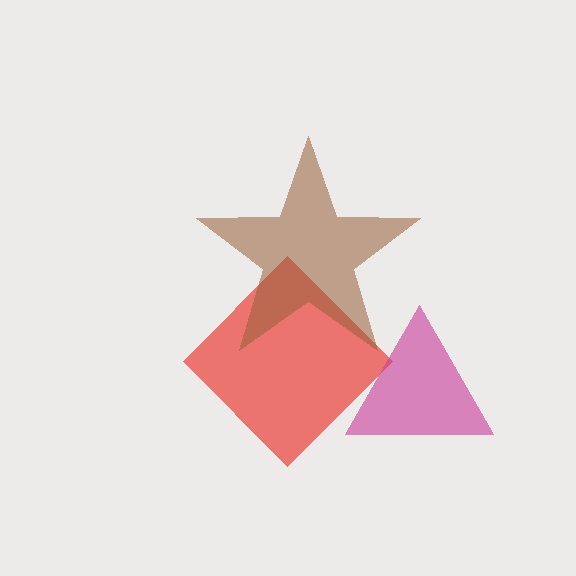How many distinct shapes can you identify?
There are 3 distinct shapes: a red diamond, a magenta triangle, a brown star.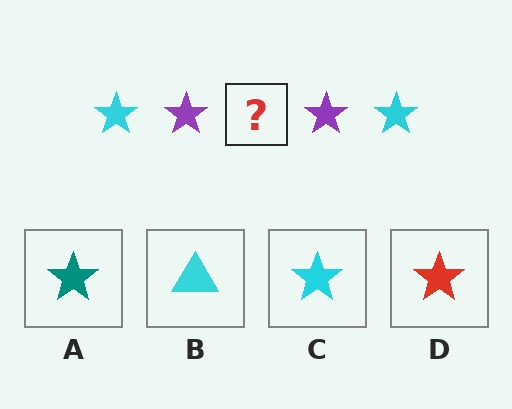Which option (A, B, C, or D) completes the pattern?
C.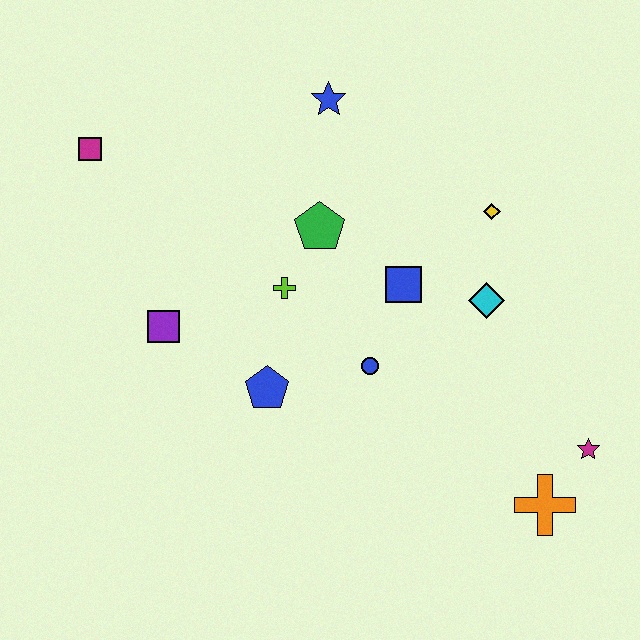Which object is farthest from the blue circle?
The magenta square is farthest from the blue circle.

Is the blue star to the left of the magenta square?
No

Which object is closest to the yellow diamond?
The cyan diamond is closest to the yellow diamond.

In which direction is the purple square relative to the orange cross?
The purple square is to the left of the orange cross.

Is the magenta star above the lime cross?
No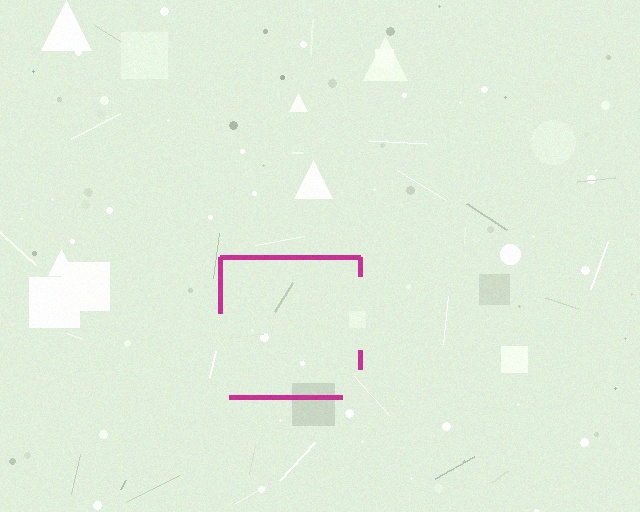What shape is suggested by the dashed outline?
The dashed outline suggests a square.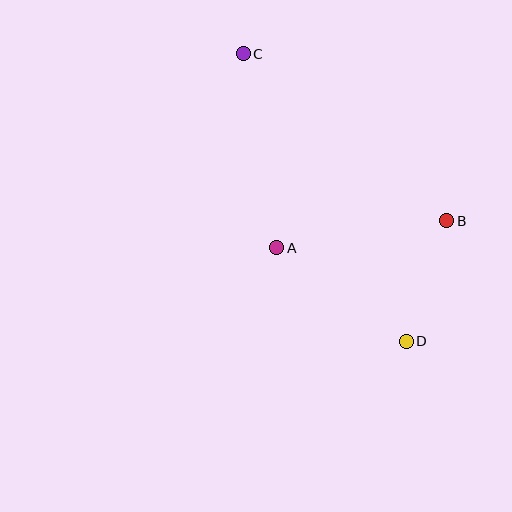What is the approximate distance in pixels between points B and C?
The distance between B and C is approximately 263 pixels.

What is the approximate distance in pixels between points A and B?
The distance between A and B is approximately 172 pixels.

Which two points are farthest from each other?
Points C and D are farthest from each other.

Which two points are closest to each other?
Points B and D are closest to each other.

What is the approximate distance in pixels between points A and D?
The distance between A and D is approximately 159 pixels.